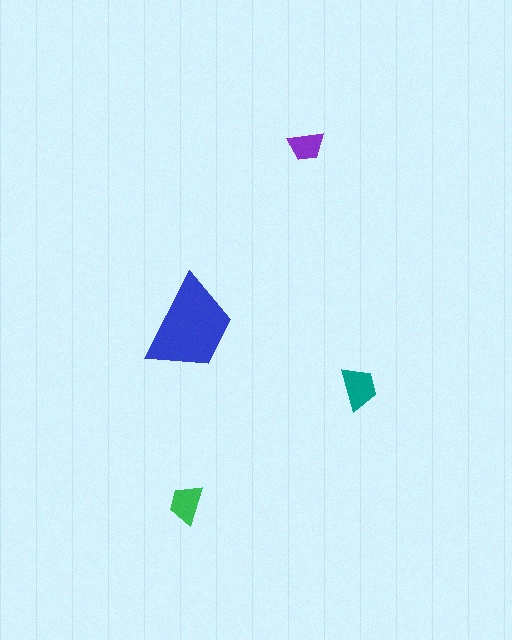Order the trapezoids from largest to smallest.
the blue one, the teal one, the green one, the purple one.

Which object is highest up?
The purple trapezoid is topmost.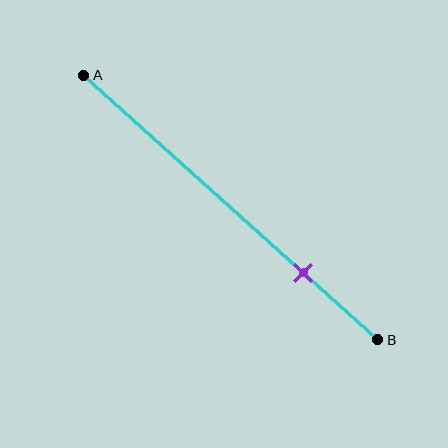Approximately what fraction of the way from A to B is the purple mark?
The purple mark is approximately 75% of the way from A to B.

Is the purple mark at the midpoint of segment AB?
No, the mark is at about 75% from A, not at the 50% midpoint.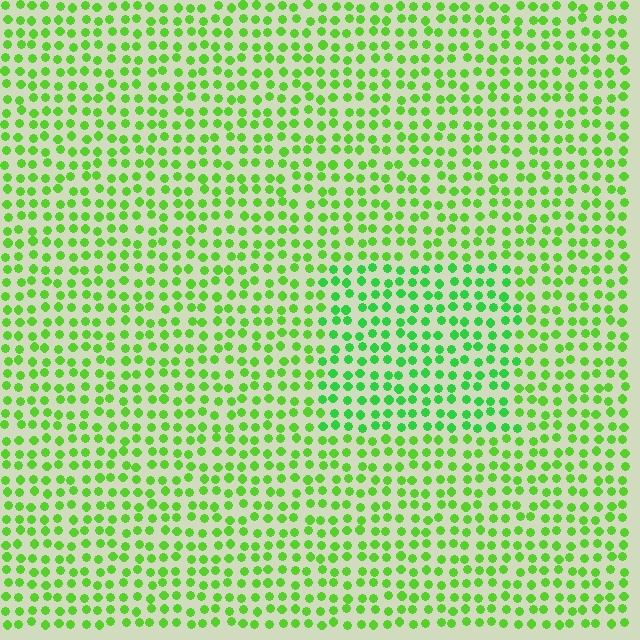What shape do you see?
I see a rectangle.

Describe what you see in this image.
The image is filled with small lime elements in a uniform arrangement. A rectangle-shaped region is visible where the elements are tinted to a slightly different hue, forming a subtle color boundary.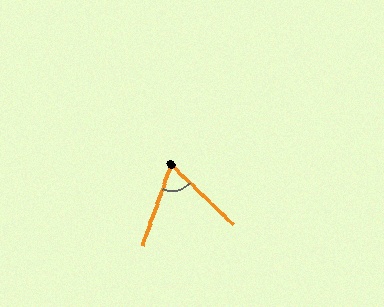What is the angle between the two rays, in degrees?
Approximately 65 degrees.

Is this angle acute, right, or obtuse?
It is acute.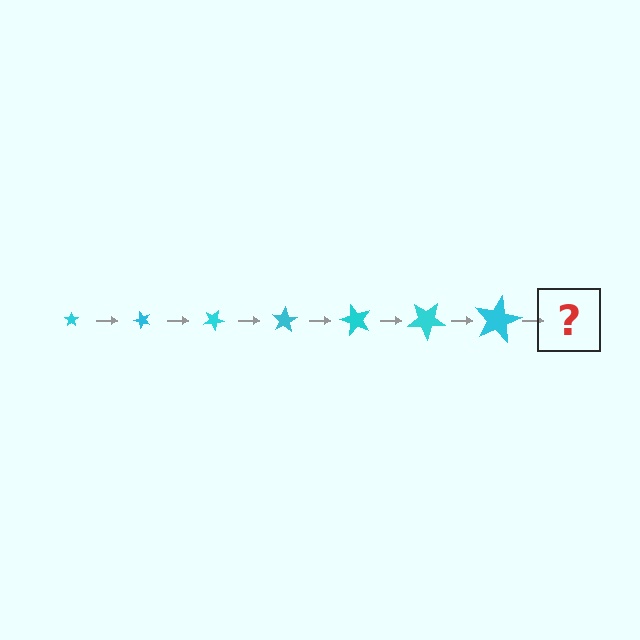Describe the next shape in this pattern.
It should be a star, larger than the previous one and rotated 350 degrees from the start.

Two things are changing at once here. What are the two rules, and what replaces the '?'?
The two rules are that the star grows larger each step and it rotates 50 degrees each step. The '?' should be a star, larger than the previous one and rotated 350 degrees from the start.